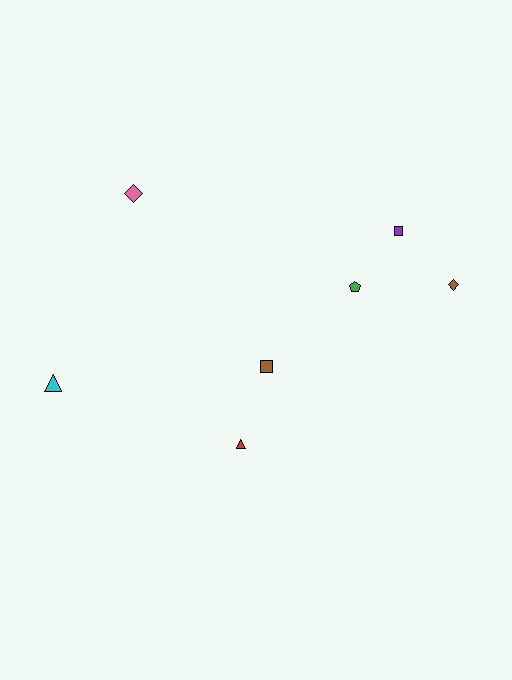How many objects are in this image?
There are 7 objects.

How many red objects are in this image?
There is 1 red object.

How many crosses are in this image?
There are no crosses.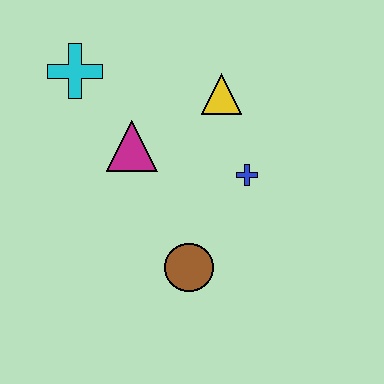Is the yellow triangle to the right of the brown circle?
Yes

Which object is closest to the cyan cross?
The magenta triangle is closest to the cyan cross.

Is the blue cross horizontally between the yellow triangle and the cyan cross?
No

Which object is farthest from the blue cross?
The cyan cross is farthest from the blue cross.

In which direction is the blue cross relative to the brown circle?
The blue cross is above the brown circle.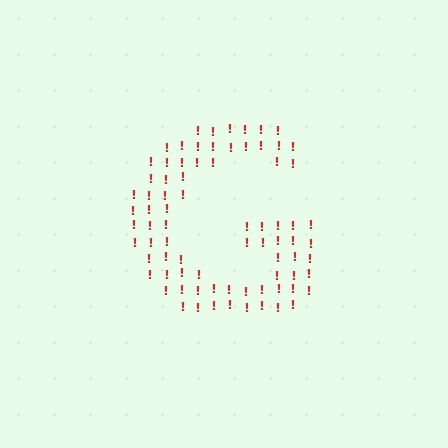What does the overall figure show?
The overall figure shows the letter G.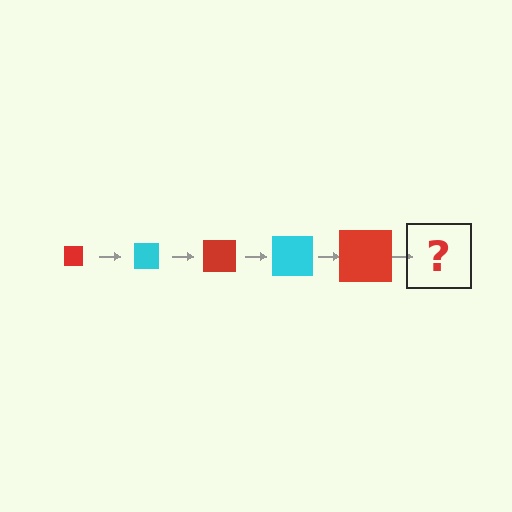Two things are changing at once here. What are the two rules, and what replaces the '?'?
The two rules are that the square grows larger each step and the color cycles through red and cyan. The '?' should be a cyan square, larger than the previous one.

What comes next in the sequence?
The next element should be a cyan square, larger than the previous one.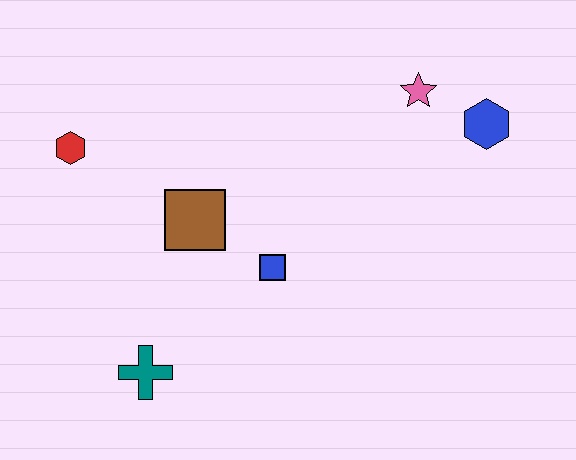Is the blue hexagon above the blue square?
Yes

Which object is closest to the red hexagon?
The brown square is closest to the red hexagon.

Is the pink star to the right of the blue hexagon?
No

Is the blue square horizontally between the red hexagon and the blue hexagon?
Yes